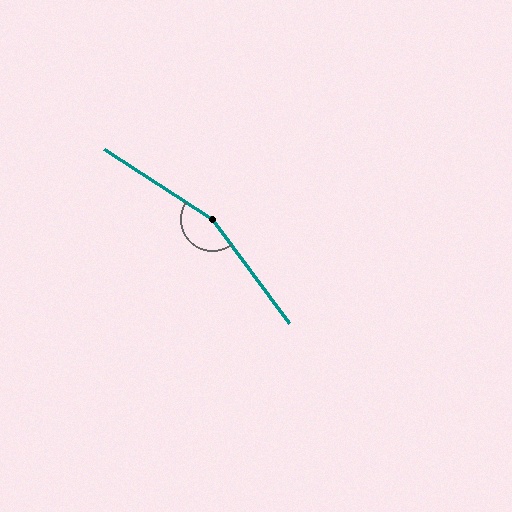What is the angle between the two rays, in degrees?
Approximately 159 degrees.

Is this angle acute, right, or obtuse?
It is obtuse.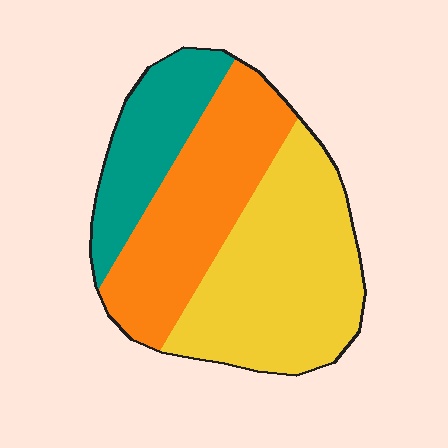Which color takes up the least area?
Teal, at roughly 20%.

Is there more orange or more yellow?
Yellow.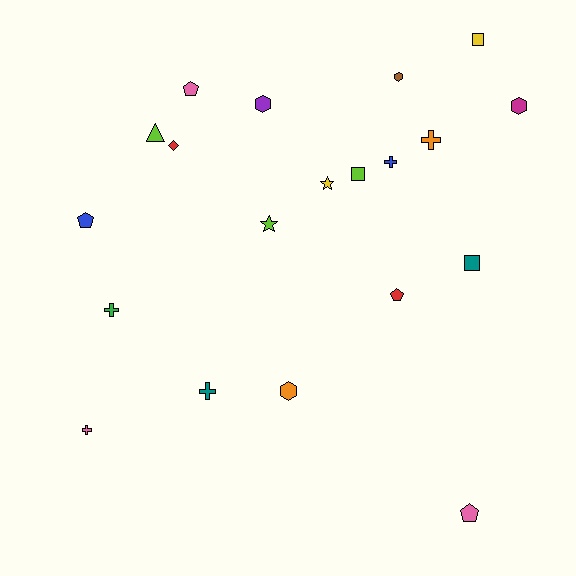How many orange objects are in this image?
There are 2 orange objects.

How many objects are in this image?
There are 20 objects.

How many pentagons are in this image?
There are 4 pentagons.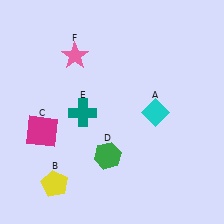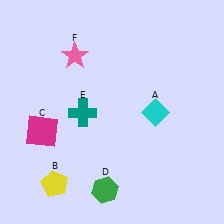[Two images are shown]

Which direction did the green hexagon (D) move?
The green hexagon (D) moved down.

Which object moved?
The green hexagon (D) moved down.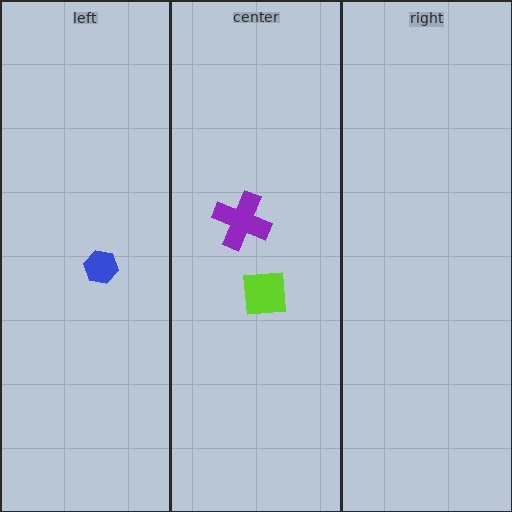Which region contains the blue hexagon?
The left region.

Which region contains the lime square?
The center region.